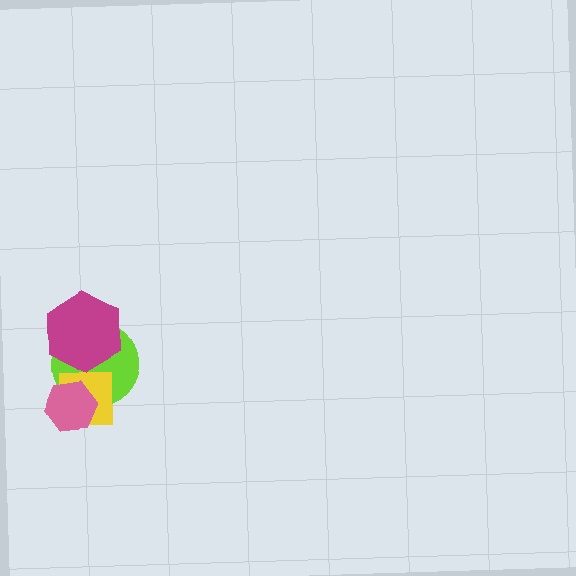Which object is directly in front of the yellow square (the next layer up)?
The magenta hexagon is directly in front of the yellow square.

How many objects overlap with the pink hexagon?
2 objects overlap with the pink hexagon.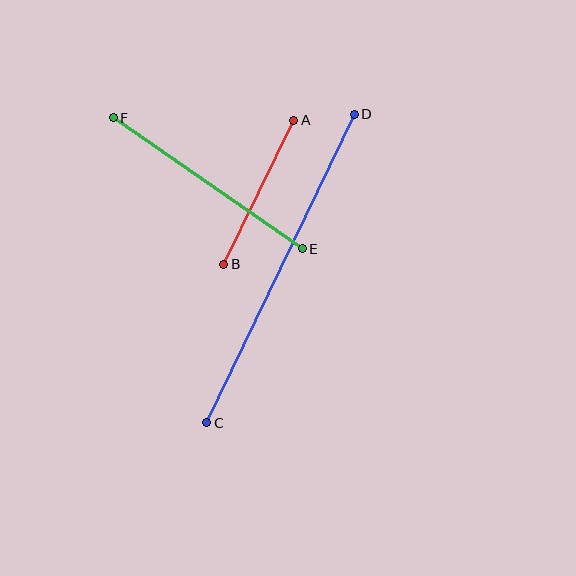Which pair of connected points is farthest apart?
Points C and D are farthest apart.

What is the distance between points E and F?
The distance is approximately 230 pixels.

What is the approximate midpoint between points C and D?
The midpoint is at approximately (281, 268) pixels.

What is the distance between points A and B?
The distance is approximately 160 pixels.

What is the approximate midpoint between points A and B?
The midpoint is at approximately (259, 192) pixels.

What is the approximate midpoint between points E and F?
The midpoint is at approximately (208, 183) pixels.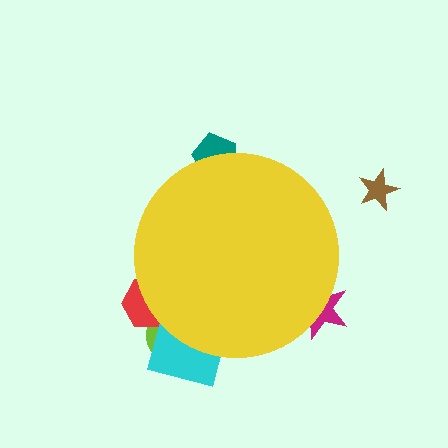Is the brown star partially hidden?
No, the brown star is fully visible.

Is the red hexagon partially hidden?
Yes, the red hexagon is partially hidden behind the yellow circle.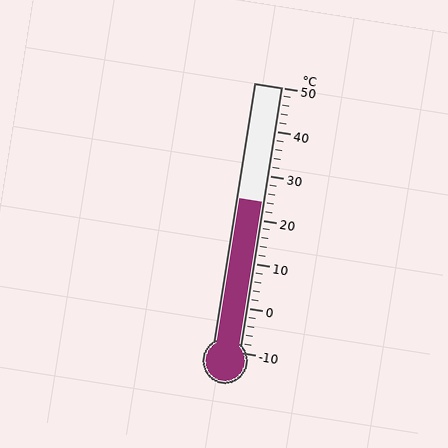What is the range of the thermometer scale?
The thermometer scale ranges from -10°C to 50°C.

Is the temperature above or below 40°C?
The temperature is below 40°C.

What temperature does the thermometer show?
The thermometer shows approximately 24°C.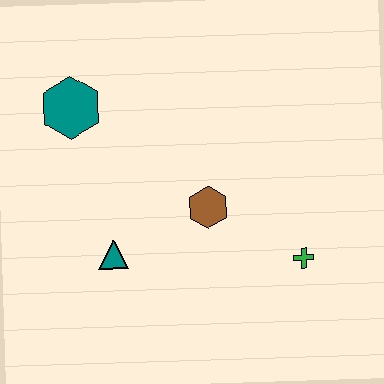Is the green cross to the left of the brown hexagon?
No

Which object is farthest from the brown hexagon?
The teal hexagon is farthest from the brown hexagon.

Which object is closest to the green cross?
The brown hexagon is closest to the green cross.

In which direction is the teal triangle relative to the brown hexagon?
The teal triangle is to the left of the brown hexagon.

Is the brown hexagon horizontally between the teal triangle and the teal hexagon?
No